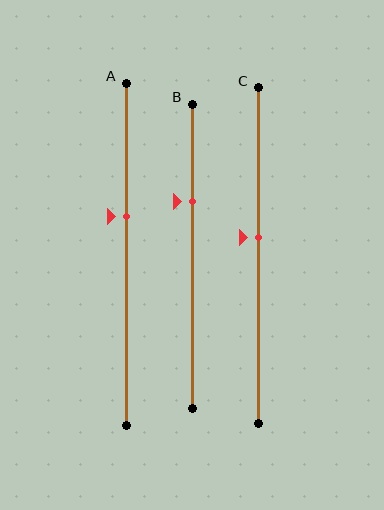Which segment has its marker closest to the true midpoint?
Segment C has its marker closest to the true midpoint.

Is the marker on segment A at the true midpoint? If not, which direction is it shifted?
No, the marker on segment A is shifted upward by about 11% of the segment length.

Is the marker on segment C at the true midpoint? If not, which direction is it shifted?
No, the marker on segment C is shifted upward by about 5% of the segment length.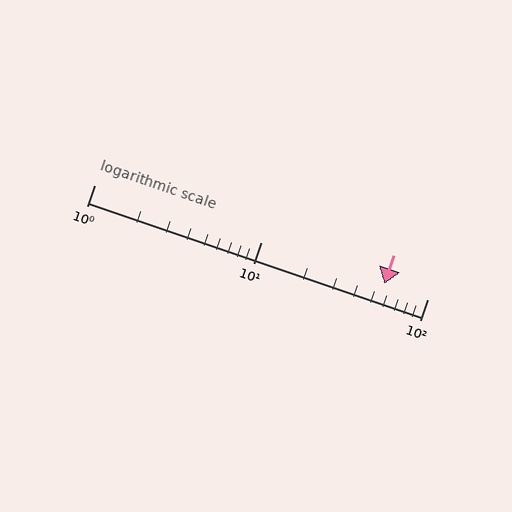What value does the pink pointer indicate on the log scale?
The pointer indicates approximately 55.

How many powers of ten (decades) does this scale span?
The scale spans 2 decades, from 1 to 100.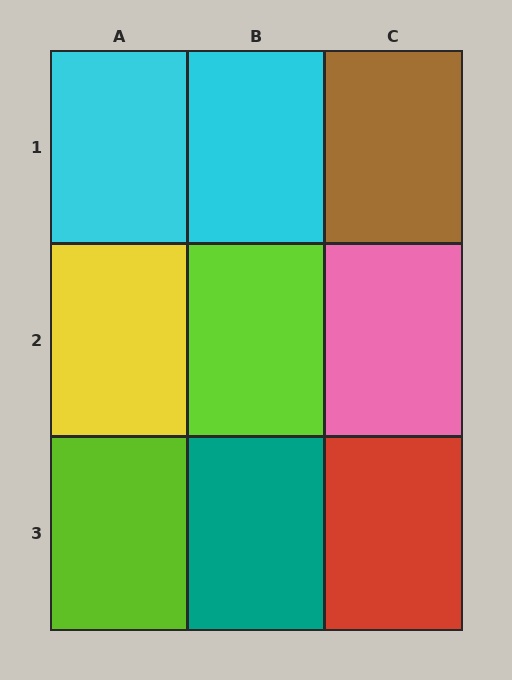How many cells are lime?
2 cells are lime.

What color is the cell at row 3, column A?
Lime.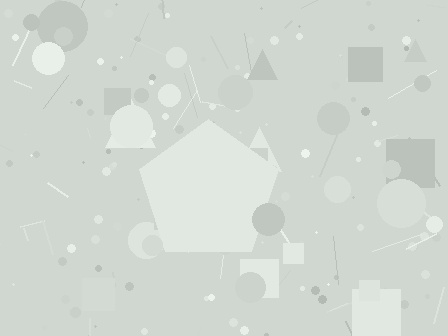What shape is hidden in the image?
A pentagon is hidden in the image.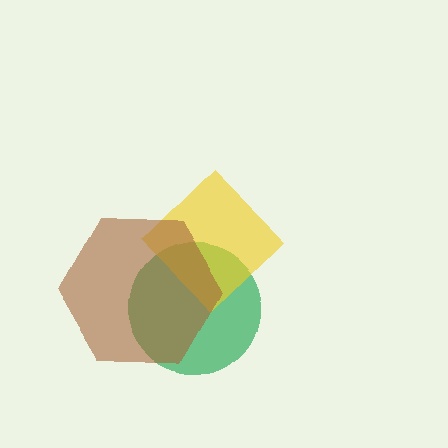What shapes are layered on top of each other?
The layered shapes are: a green circle, a yellow diamond, a brown hexagon.